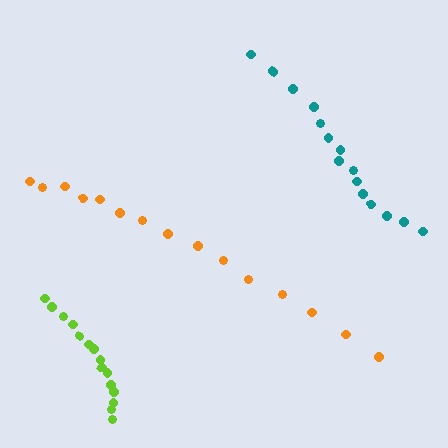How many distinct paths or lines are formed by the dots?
There are 3 distinct paths.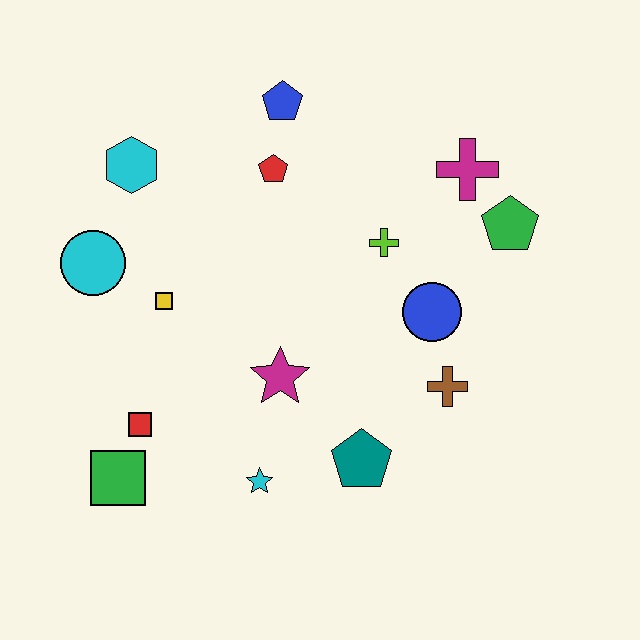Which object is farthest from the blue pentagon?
The green square is farthest from the blue pentagon.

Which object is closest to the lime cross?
The blue circle is closest to the lime cross.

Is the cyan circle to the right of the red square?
No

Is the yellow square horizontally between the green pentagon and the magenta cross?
No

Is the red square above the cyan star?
Yes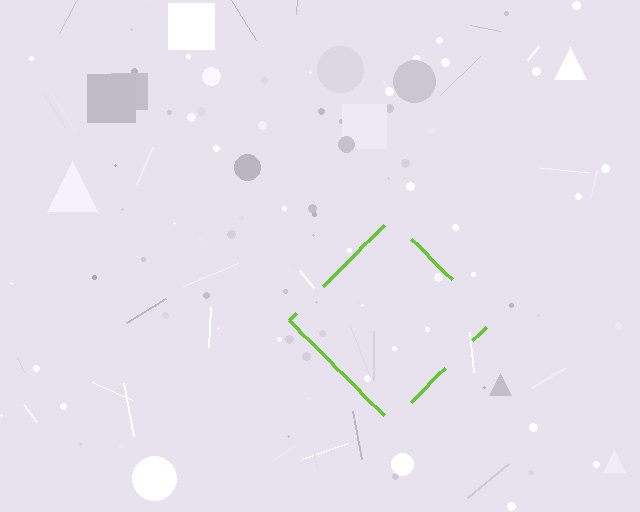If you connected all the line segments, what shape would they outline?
They would outline a diamond.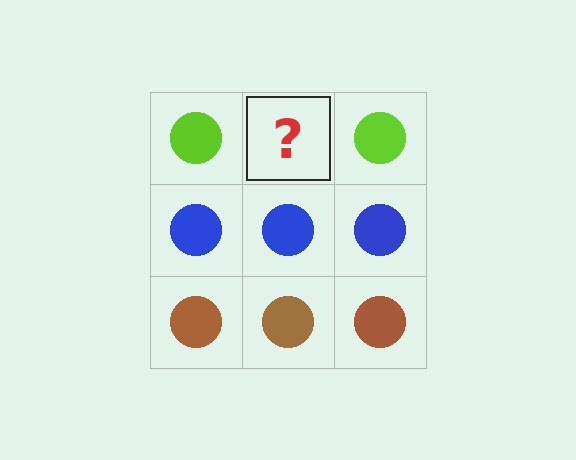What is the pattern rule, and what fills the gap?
The rule is that each row has a consistent color. The gap should be filled with a lime circle.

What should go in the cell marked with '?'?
The missing cell should contain a lime circle.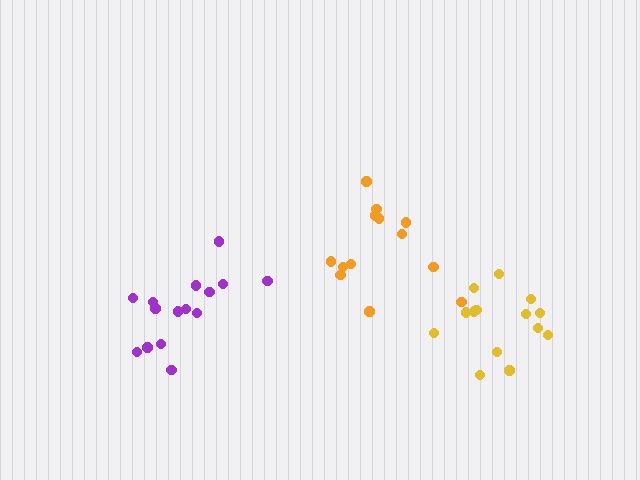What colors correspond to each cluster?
The clusters are colored: yellow, purple, orange.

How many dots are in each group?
Group 1: 14 dots, Group 2: 15 dots, Group 3: 13 dots (42 total).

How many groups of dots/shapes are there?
There are 3 groups.